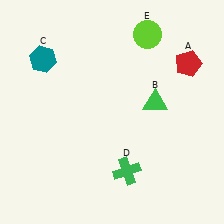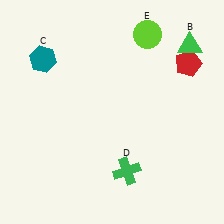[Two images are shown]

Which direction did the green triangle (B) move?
The green triangle (B) moved up.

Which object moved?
The green triangle (B) moved up.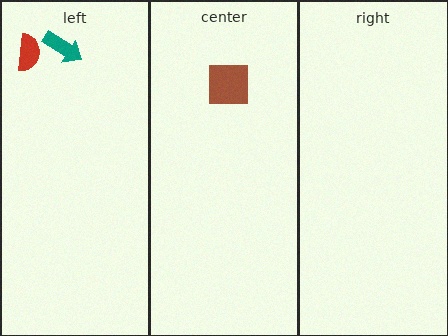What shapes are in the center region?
The brown square.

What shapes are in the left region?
The teal arrow, the red semicircle.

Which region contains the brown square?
The center region.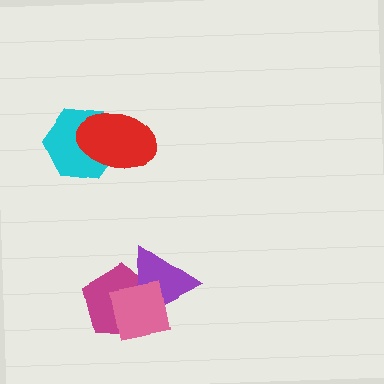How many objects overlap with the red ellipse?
1 object overlaps with the red ellipse.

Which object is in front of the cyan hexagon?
The red ellipse is in front of the cyan hexagon.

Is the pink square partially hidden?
No, no other shape covers it.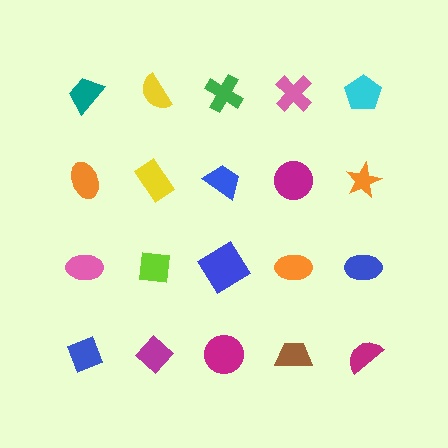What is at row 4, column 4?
A brown trapezoid.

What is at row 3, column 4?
An orange ellipse.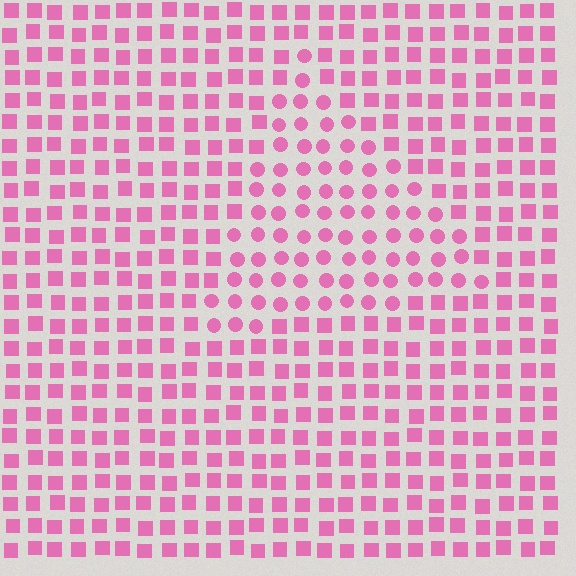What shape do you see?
I see a triangle.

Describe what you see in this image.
The image is filled with small pink elements arranged in a uniform grid. A triangle-shaped region contains circles, while the surrounding area contains squares. The boundary is defined purely by the change in element shape.